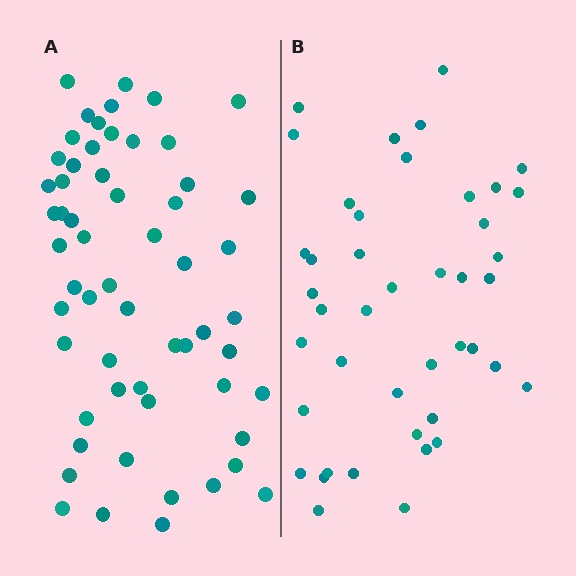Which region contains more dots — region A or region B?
Region A (the left region) has more dots.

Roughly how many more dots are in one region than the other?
Region A has approximately 15 more dots than region B.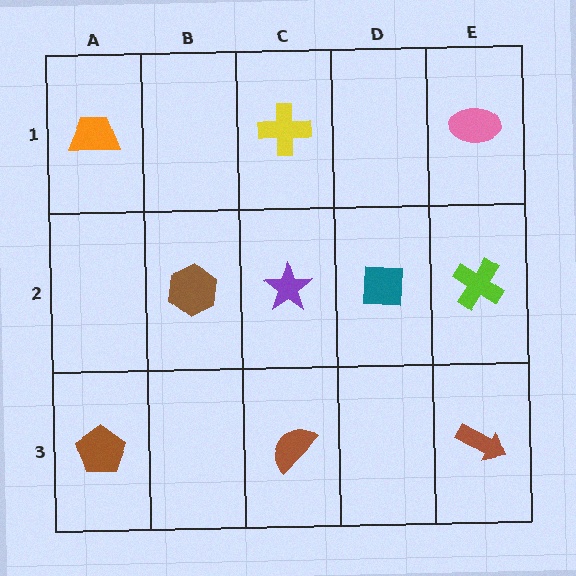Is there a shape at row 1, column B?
No, that cell is empty.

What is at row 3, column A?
A brown pentagon.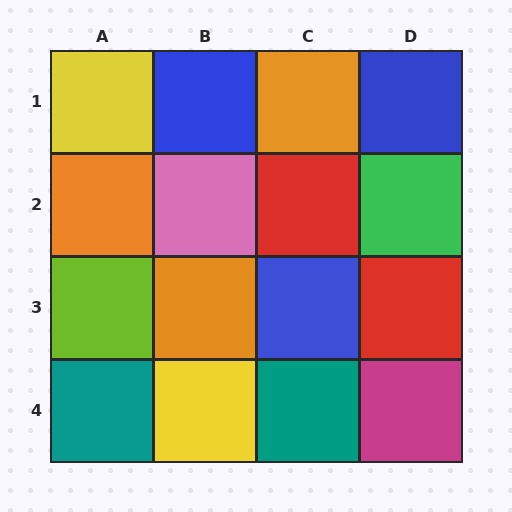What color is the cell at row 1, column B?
Blue.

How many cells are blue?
3 cells are blue.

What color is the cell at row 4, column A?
Teal.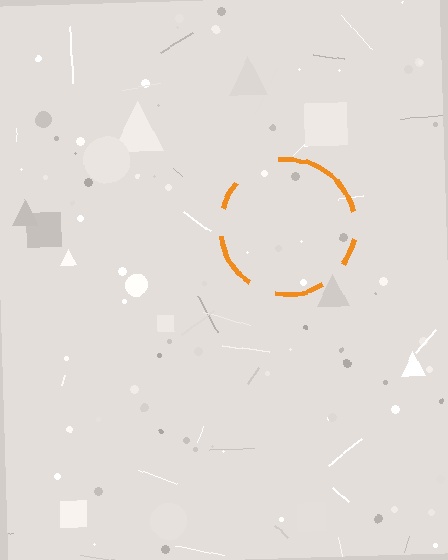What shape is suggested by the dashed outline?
The dashed outline suggests a circle.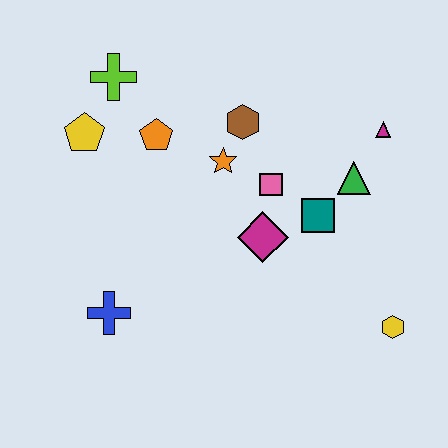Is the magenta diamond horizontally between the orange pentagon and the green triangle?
Yes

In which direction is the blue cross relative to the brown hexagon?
The blue cross is below the brown hexagon.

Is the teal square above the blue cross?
Yes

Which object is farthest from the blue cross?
The magenta triangle is farthest from the blue cross.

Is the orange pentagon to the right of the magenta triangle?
No